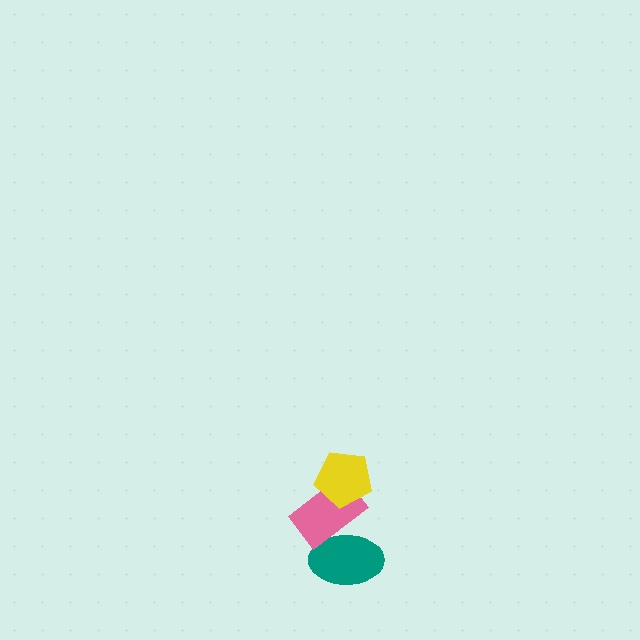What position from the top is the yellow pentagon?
The yellow pentagon is 1st from the top.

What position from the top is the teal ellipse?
The teal ellipse is 3rd from the top.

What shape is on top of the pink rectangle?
The yellow pentagon is on top of the pink rectangle.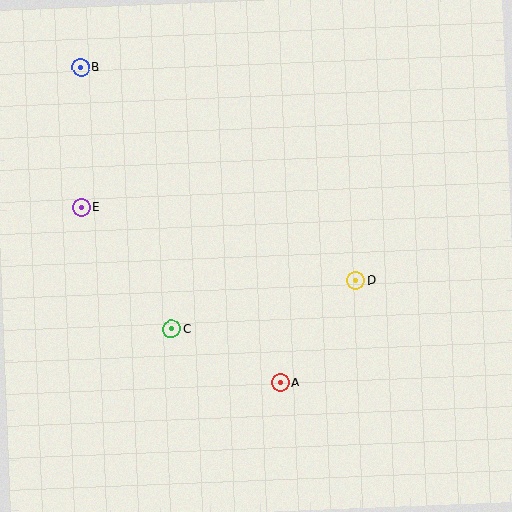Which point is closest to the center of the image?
Point D at (356, 281) is closest to the center.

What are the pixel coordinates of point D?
Point D is at (356, 281).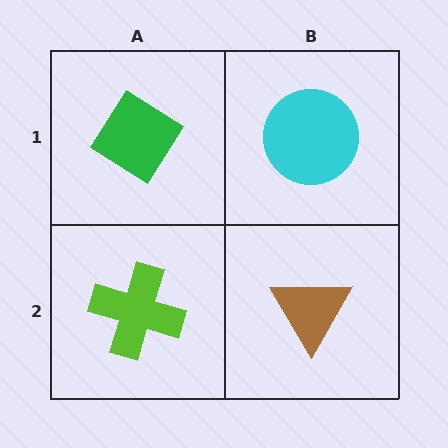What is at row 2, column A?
A lime cross.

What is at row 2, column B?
A brown triangle.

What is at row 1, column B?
A cyan circle.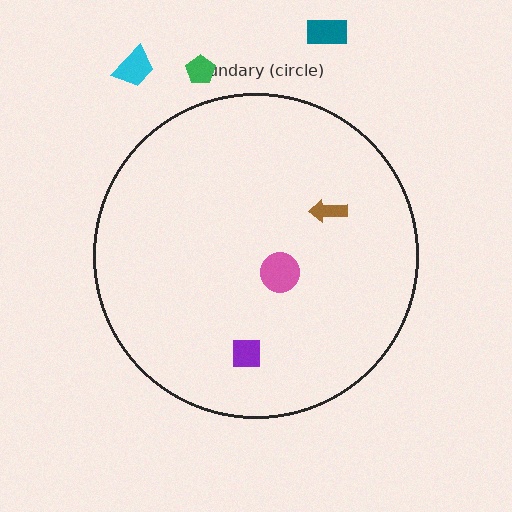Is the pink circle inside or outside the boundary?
Inside.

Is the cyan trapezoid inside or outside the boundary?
Outside.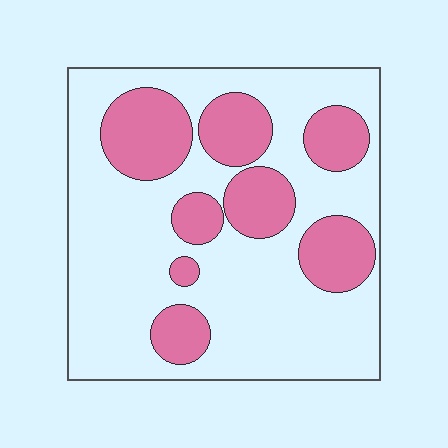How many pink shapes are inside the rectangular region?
8.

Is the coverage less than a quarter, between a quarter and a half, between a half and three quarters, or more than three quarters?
Between a quarter and a half.